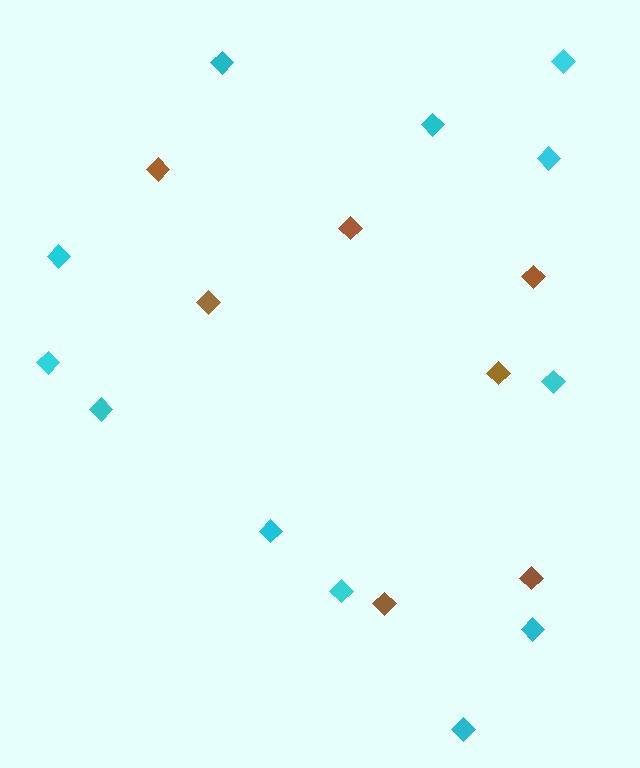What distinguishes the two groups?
There are 2 groups: one group of cyan diamonds (12) and one group of brown diamonds (7).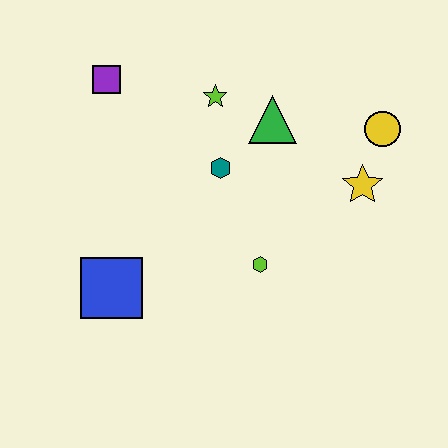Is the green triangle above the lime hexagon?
Yes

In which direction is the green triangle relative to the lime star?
The green triangle is to the right of the lime star.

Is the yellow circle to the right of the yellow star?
Yes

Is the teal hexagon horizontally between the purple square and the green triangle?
Yes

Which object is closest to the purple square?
The lime star is closest to the purple square.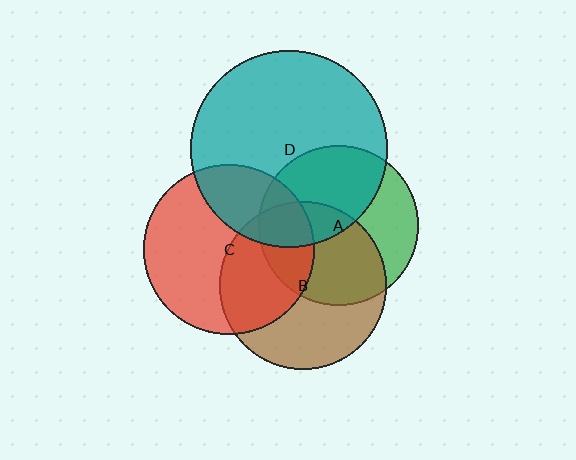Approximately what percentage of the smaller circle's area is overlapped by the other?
Approximately 15%.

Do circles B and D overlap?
Yes.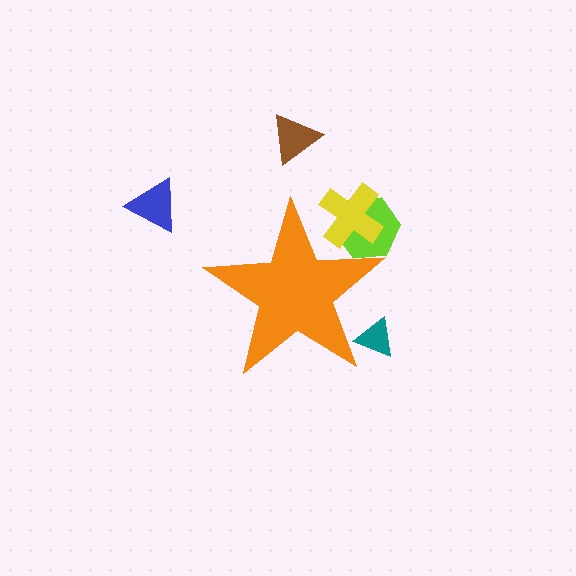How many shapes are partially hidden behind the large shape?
3 shapes are partially hidden.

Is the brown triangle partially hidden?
No, the brown triangle is fully visible.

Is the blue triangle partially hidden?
No, the blue triangle is fully visible.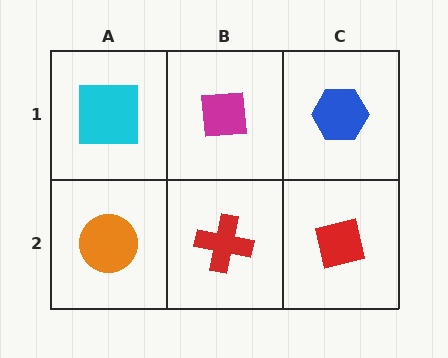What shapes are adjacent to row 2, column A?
A cyan square (row 1, column A), a red cross (row 2, column B).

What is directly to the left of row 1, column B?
A cyan square.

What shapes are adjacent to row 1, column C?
A red square (row 2, column C), a magenta square (row 1, column B).